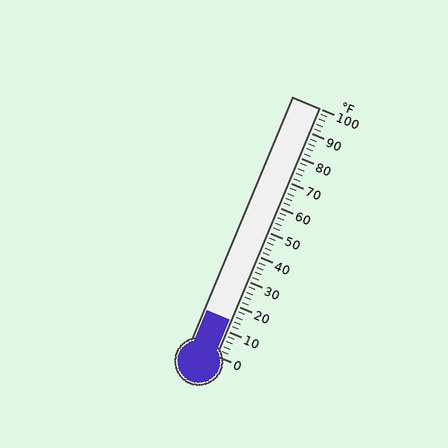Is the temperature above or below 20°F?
The temperature is below 20°F.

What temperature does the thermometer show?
The thermometer shows approximately 14°F.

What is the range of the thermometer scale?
The thermometer scale ranges from 0°F to 100°F.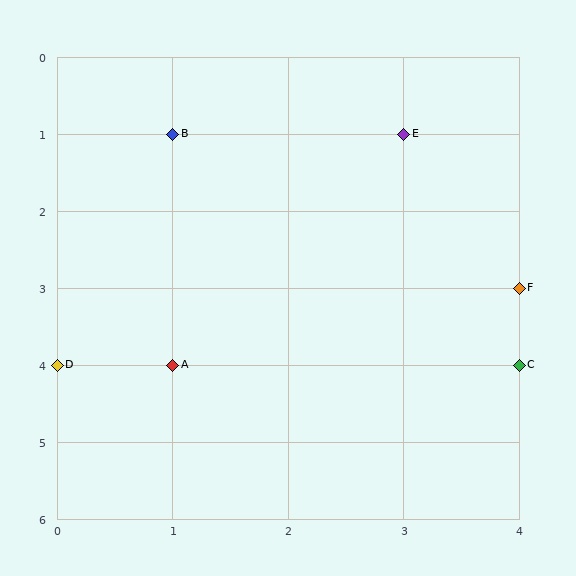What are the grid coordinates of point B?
Point B is at grid coordinates (1, 1).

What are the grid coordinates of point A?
Point A is at grid coordinates (1, 4).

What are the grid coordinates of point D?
Point D is at grid coordinates (0, 4).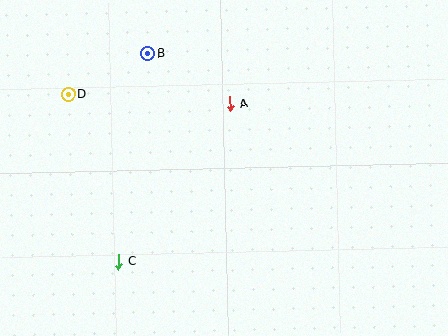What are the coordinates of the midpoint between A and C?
The midpoint between A and C is at (175, 183).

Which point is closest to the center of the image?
Point A at (230, 103) is closest to the center.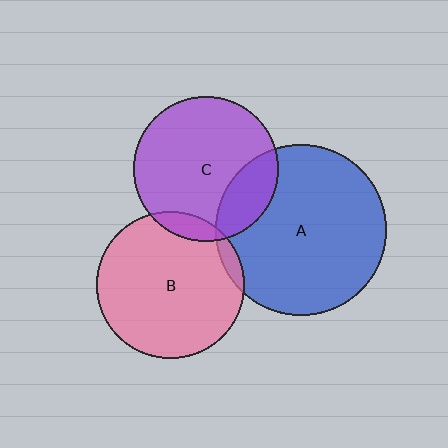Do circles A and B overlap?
Yes.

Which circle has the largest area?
Circle A (blue).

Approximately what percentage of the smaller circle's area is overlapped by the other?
Approximately 5%.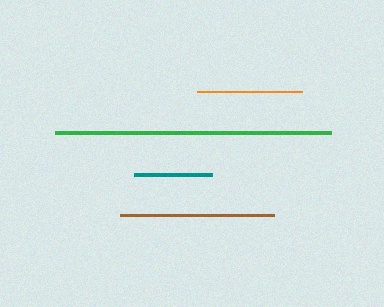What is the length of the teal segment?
The teal segment is approximately 78 pixels long.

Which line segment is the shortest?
The teal line is the shortest at approximately 78 pixels.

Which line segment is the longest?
The green line is the longest at approximately 276 pixels.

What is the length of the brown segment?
The brown segment is approximately 154 pixels long.